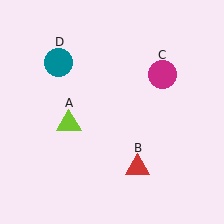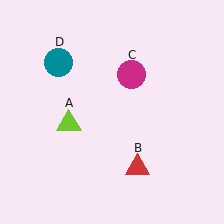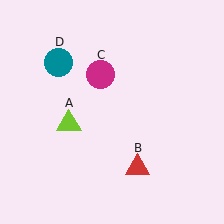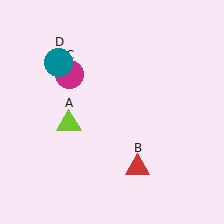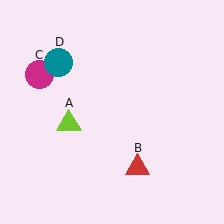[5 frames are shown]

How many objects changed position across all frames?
1 object changed position: magenta circle (object C).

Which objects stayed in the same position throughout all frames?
Lime triangle (object A) and red triangle (object B) and teal circle (object D) remained stationary.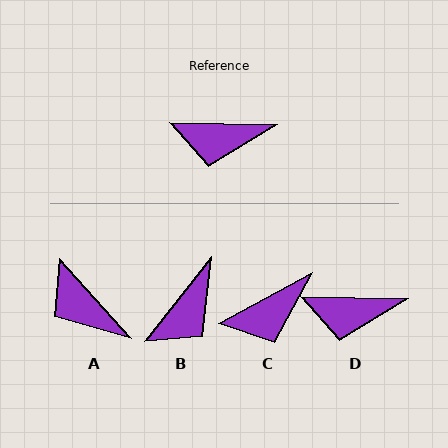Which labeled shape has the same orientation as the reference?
D.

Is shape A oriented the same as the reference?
No, it is off by about 47 degrees.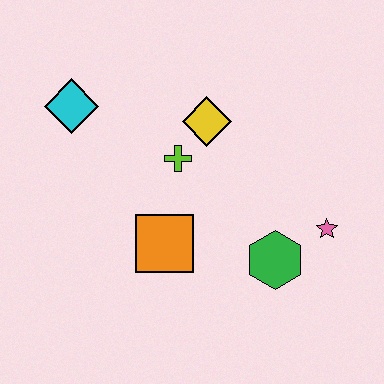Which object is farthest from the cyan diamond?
The pink star is farthest from the cyan diamond.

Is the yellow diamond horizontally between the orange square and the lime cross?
No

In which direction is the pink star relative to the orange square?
The pink star is to the right of the orange square.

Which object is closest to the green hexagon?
The pink star is closest to the green hexagon.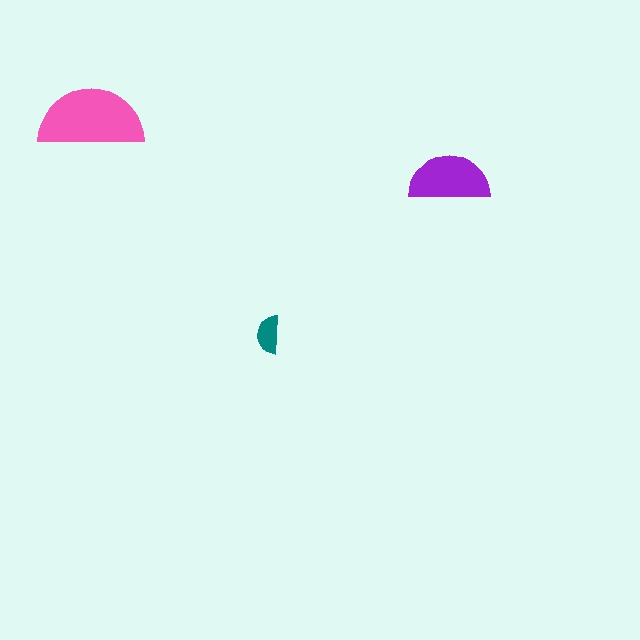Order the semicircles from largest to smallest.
the pink one, the purple one, the teal one.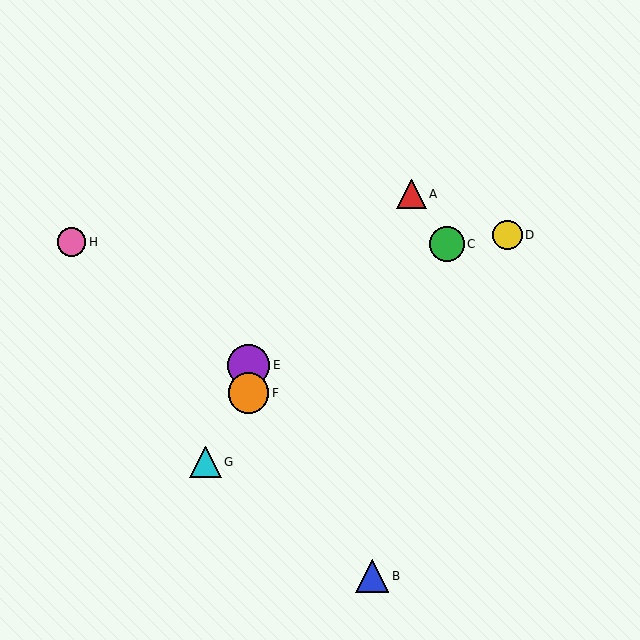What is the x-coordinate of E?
Object E is at x≈248.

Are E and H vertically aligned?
No, E is at x≈248 and H is at x≈71.